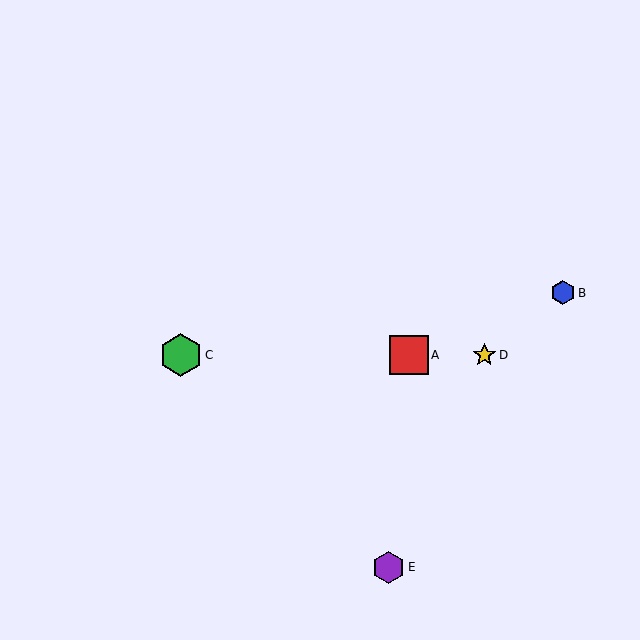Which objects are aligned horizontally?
Objects A, C, D are aligned horizontally.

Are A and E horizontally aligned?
No, A is at y≈355 and E is at y≈567.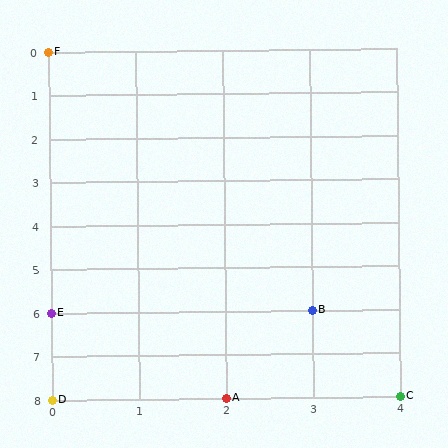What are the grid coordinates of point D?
Point D is at grid coordinates (0, 8).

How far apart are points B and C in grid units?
Points B and C are 1 column and 2 rows apart (about 2.2 grid units diagonally).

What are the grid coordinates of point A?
Point A is at grid coordinates (2, 8).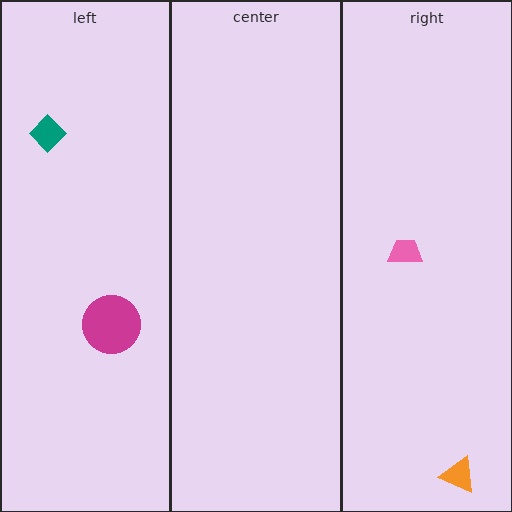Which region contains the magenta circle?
The left region.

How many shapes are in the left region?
2.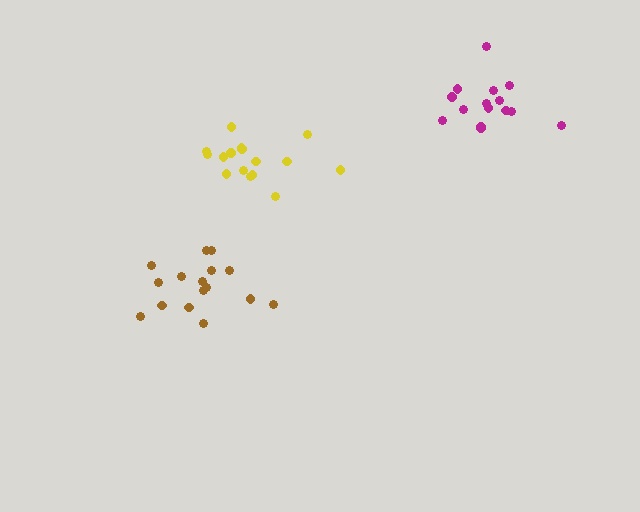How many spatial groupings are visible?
There are 3 spatial groupings.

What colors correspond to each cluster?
The clusters are colored: magenta, yellow, brown.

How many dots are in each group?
Group 1: 15 dots, Group 2: 16 dots, Group 3: 16 dots (47 total).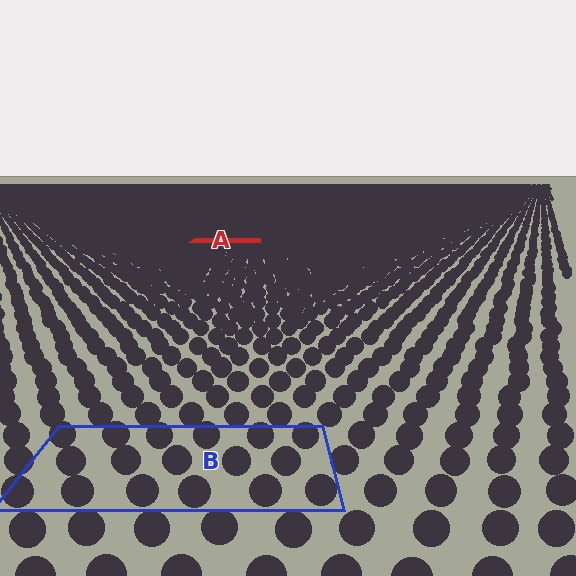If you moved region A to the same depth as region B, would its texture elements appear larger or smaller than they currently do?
They would appear larger. At a closer depth, the same texture elements are projected at a bigger on-screen size.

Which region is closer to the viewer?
Region B is closer. The texture elements there are larger and more spread out.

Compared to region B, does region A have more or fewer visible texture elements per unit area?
Region A has more texture elements per unit area — they are packed more densely because it is farther away.